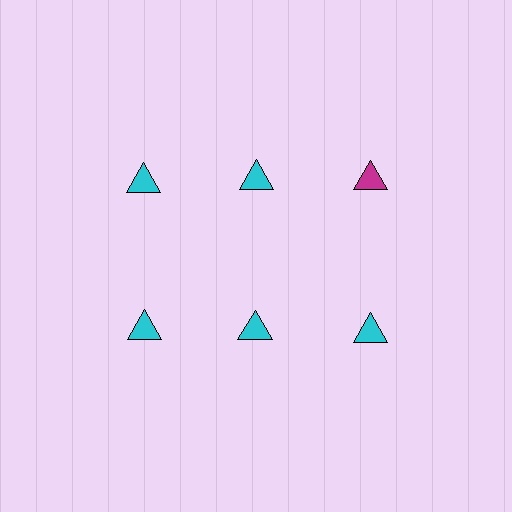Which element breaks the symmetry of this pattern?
The magenta triangle in the top row, center column breaks the symmetry. All other shapes are cyan triangles.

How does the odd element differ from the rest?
It has a different color: magenta instead of cyan.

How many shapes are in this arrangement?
There are 6 shapes arranged in a grid pattern.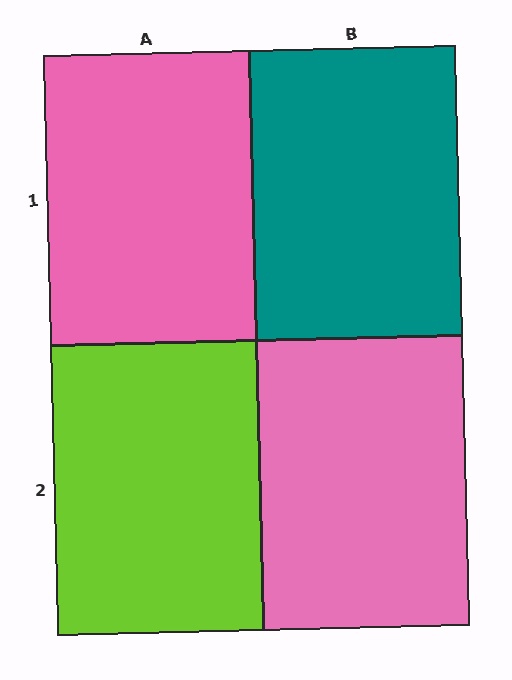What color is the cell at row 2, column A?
Lime.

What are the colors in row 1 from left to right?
Pink, teal.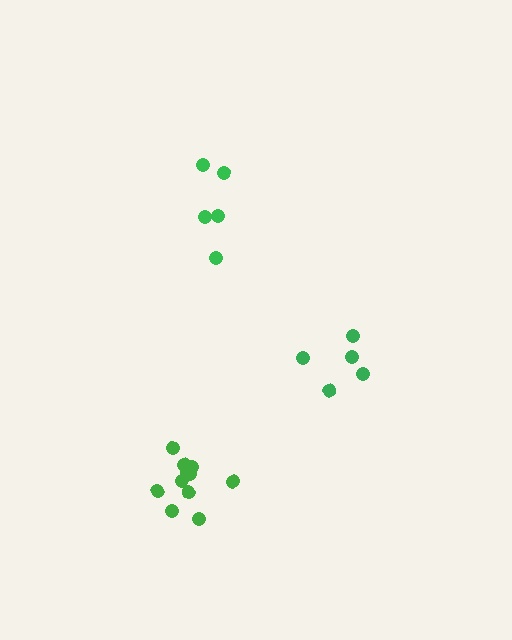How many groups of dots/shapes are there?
There are 3 groups.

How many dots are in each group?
Group 1: 11 dots, Group 2: 5 dots, Group 3: 5 dots (21 total).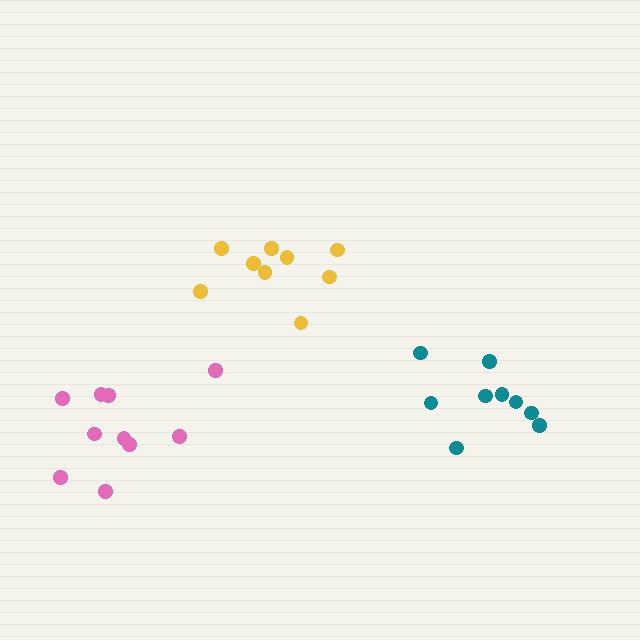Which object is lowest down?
The pink cluster is bottommost.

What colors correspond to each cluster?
The clusters are colored: yellow, pink, teal.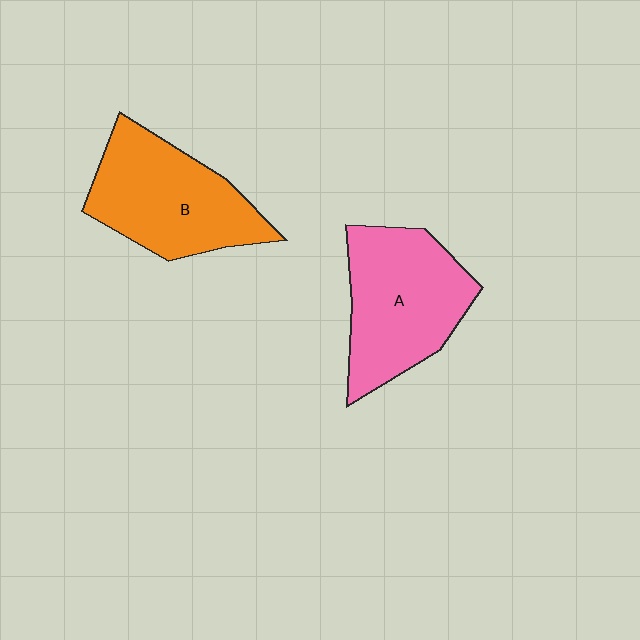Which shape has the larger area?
Shape A (pink).